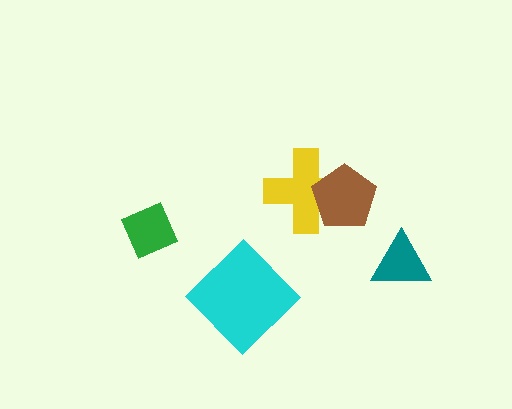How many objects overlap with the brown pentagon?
1 object overlaps with the brown pentagon.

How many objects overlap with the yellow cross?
1 object overlaps with the yellow cross.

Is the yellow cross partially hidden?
Yes, it is partially covered by another shape.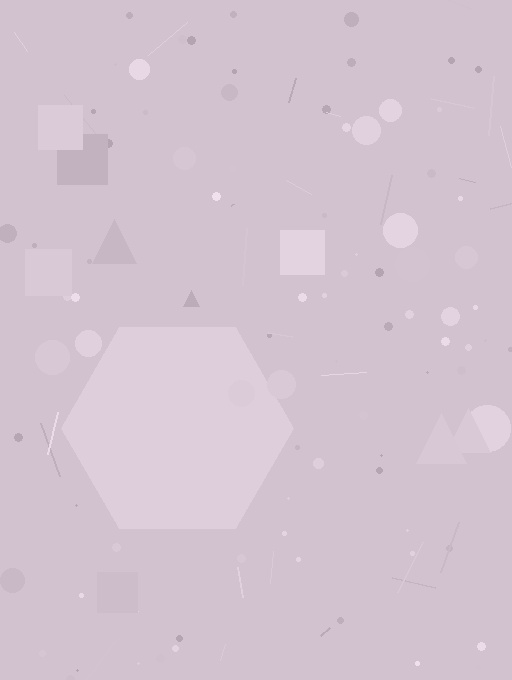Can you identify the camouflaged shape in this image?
The camouflaged shape is a hexagon.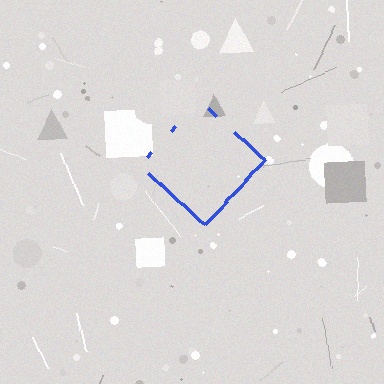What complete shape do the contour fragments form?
The contour fragments form a diamond.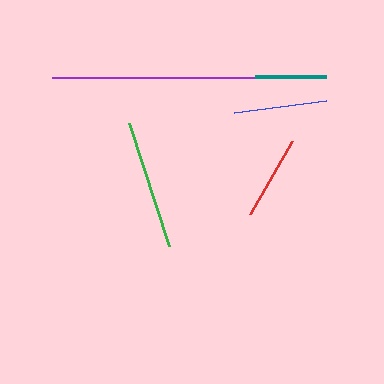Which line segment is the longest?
The purple line is the longest at approximately 242 pixels.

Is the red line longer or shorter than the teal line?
The red line is longer than the teal line.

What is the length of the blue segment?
The blue segment is approximately 92 pixels long.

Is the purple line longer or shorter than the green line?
The purple line is longer than the green line.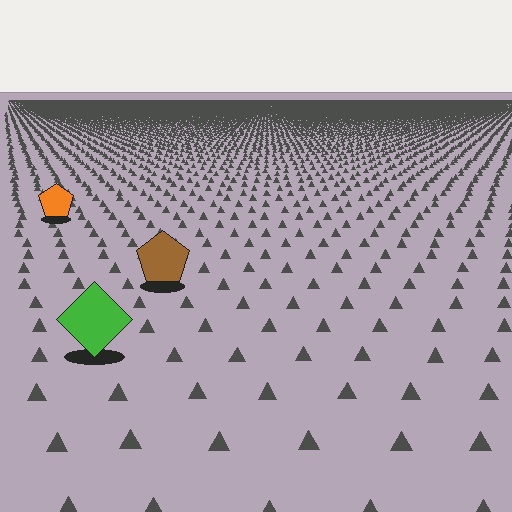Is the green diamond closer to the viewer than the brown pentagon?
Yes. The green diamond is closer — you can tell from the texture gradient: the ground texture is coarser near it.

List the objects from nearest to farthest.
From nearest to farthest: the green diamond, the brown pentagon, the orange pentagon.